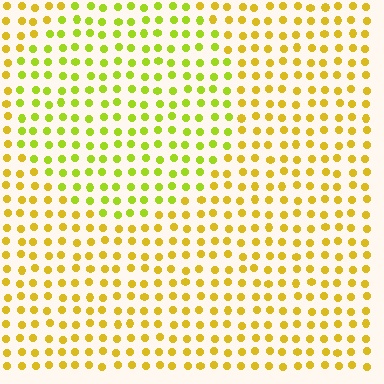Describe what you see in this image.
The image is filled with small yellow elements in a uniform arrangement. A circle-shaped region is visible where the elements are tinted to a slightly different hue, forming a subtle color boundary.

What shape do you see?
I see a circle.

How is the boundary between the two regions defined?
The boundary is defined purely by a slight shift in hue (about 30 degrees). Spacing, size, and orientation are identical on both sides.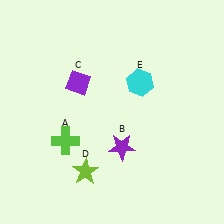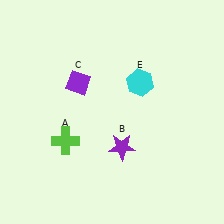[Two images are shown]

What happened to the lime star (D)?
The lime star (D) was removed in Image 2. It was in the bottom-left area of Image 1.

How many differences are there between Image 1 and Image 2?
There is 1 difference between the two images.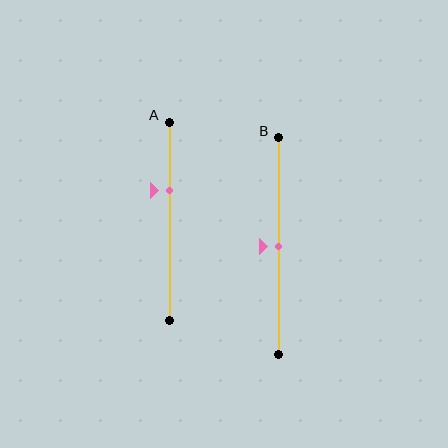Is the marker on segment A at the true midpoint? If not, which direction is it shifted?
No, the marker on segment A is shifted upward by about 15% of the segment length.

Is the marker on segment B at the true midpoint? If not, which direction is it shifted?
Yes, the marker on segment B is at the true midpoint.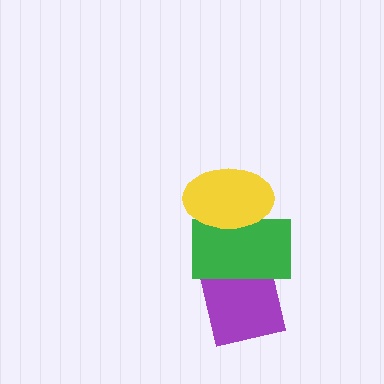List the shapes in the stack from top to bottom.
From top to bottom: the yellow ellipse, the green rectangle, the purple square.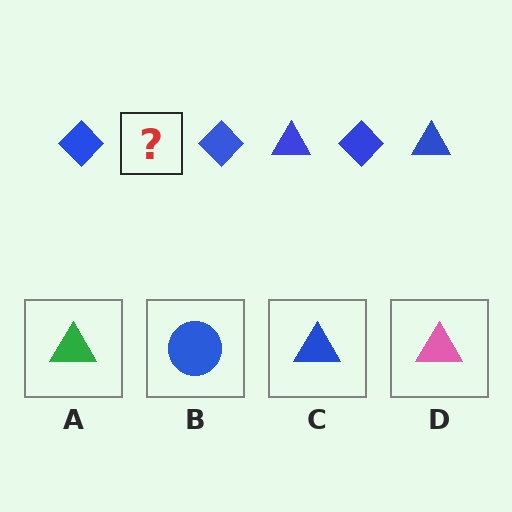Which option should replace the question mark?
Option C.